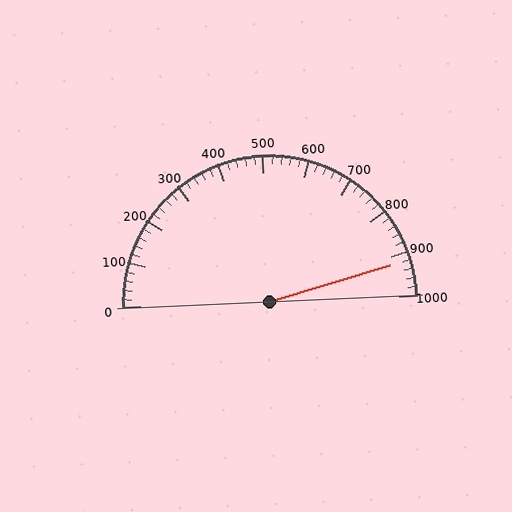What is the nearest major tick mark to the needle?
The nearest major tick mark is 900.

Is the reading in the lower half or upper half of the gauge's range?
The reading is in the upper half of the range (0 to 1000).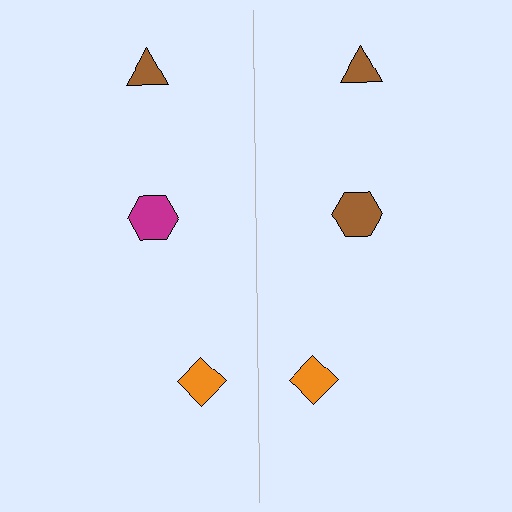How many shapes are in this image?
There are 6 shapes in this image.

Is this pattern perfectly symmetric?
No, the pattern is not perfectly symmetric. The brown hexagon on the right side breaks the symmetry — its mirror counterpart is magenta.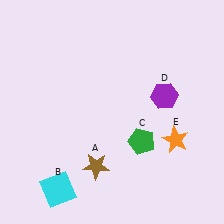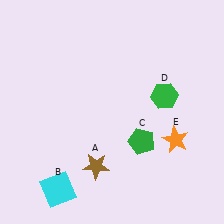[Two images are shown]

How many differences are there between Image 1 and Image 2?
There is 1 difference between the two images.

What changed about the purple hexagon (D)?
In Image 1, D is purple. In Image 2, it changed to green.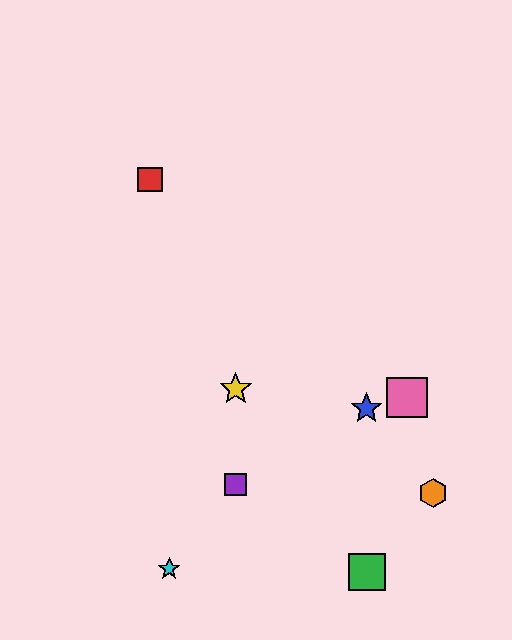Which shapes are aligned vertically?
The yellow star, the purple square are aligned vertically.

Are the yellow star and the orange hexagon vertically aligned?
No, the yellow star is at x≈236 and the orange hexagon is at x≈433.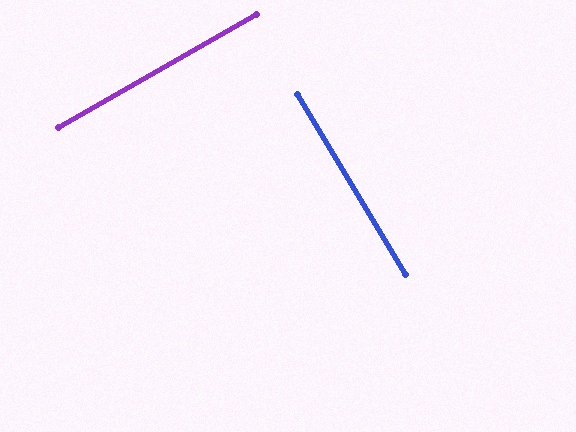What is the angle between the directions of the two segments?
Approximately 89 degrees.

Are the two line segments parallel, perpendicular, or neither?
Perpendicular — they meet at approximately 89°.